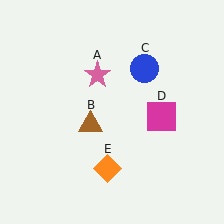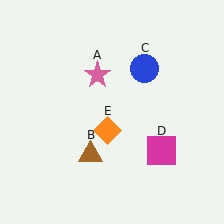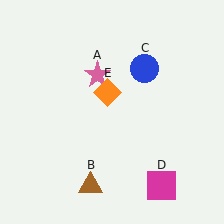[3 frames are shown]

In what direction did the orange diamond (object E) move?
The orange diamond (object E) moved up.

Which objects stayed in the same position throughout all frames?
Pink star (object A) and blue circle (object C) remained stationary.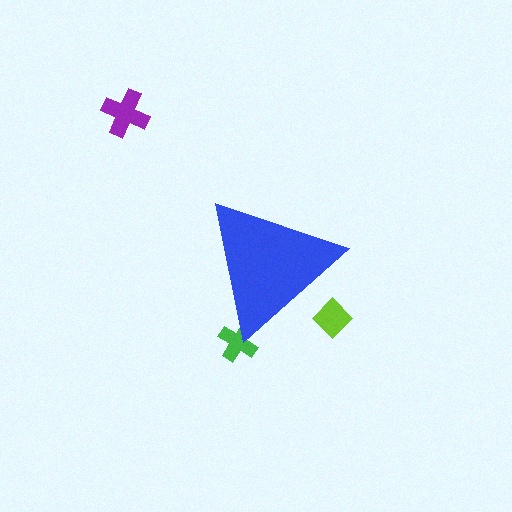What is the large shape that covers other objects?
A blue triangle.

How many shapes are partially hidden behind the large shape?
2 shapes are partially hidden.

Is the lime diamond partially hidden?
Yes, the lime diamond is partially hidden behind the blue triangle.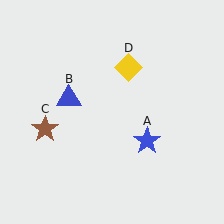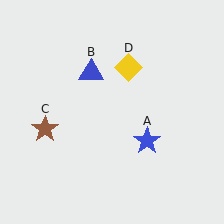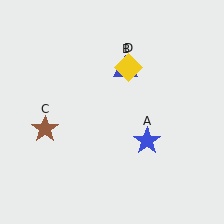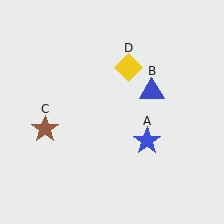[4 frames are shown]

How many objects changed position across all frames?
1 object changed position: blue triangle (object B).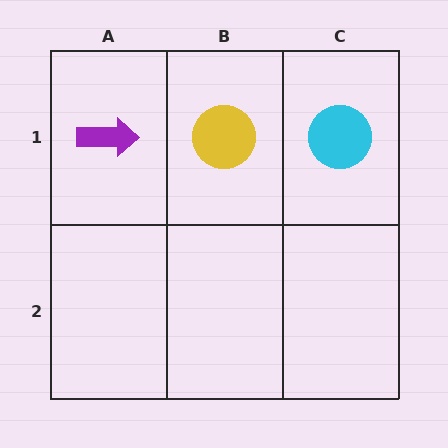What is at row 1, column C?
A cyan circle.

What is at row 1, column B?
A yellow circle.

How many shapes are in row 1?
3 shapes.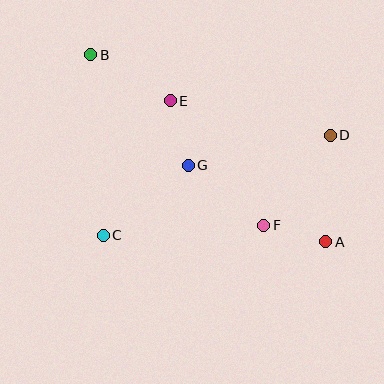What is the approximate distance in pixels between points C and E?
The distance between C and E is approximately 150 pixels.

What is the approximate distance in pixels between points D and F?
The distance between D and F is approximately 112 pixels.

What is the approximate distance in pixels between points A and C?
The distance between A and C is approximately 222 pixels.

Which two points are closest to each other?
Points A and F are closest to each other.